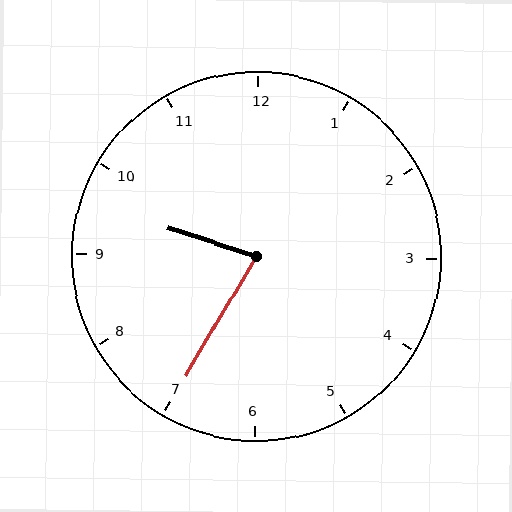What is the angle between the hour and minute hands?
Approximately 78 degrees.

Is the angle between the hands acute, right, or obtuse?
It is acute.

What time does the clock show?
9:35.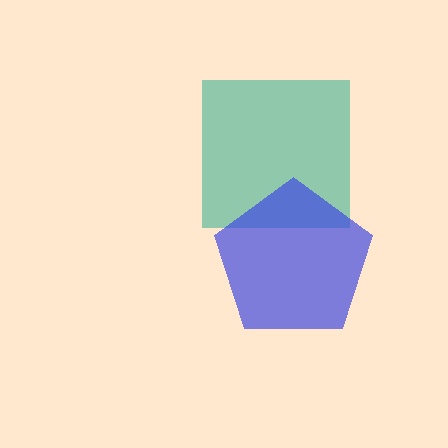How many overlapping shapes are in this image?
There are 2 overlapping shapes in the image.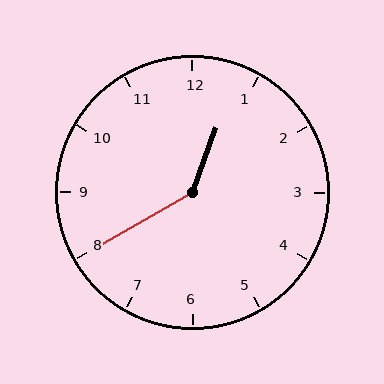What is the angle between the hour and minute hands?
Approximately 140 degrees.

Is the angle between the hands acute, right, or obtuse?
It is obtuse.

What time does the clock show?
12:40.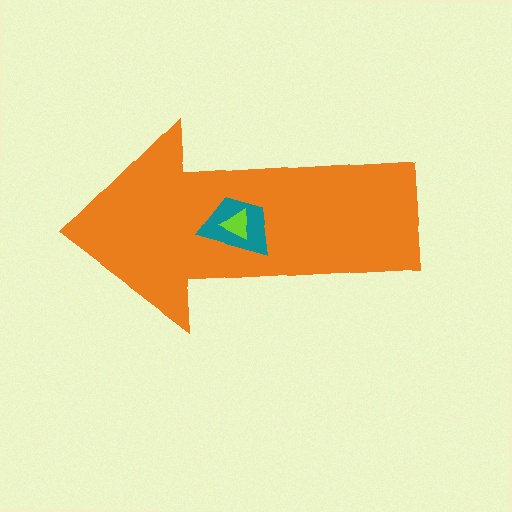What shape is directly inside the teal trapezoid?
The lime triangle.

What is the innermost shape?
The lime triangle.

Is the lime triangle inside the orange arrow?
Yes.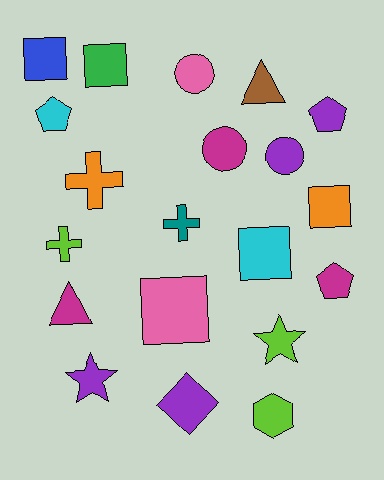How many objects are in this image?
There are 20 objects.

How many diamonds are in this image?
There is 1 diamond.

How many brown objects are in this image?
There is 1 brown object.